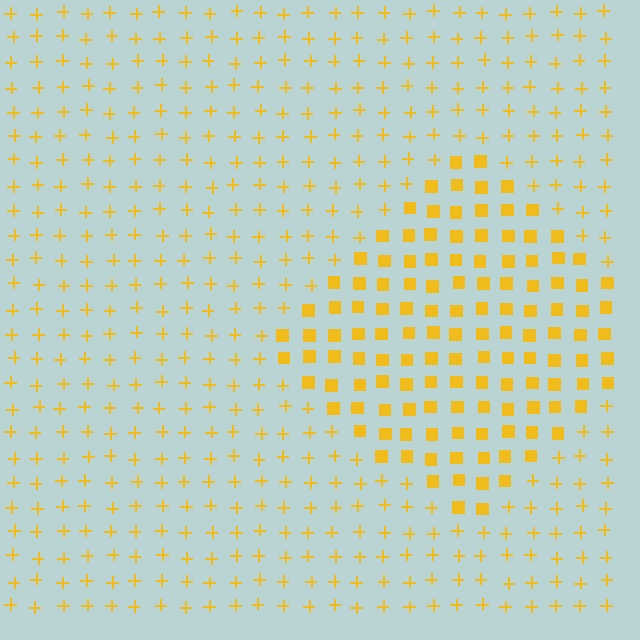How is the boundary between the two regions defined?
The boundary is defined by a change in element shape: squares inside vs. plus signs outside. All elements share the same color and spacing.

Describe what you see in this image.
The image is filled with small yellow elements arranged in a uniform grid. A diamond-shaped region contains squares, while the surrounding area contains plus signs. The boundary is defined purely by the change in element shape.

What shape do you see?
I see a diamond.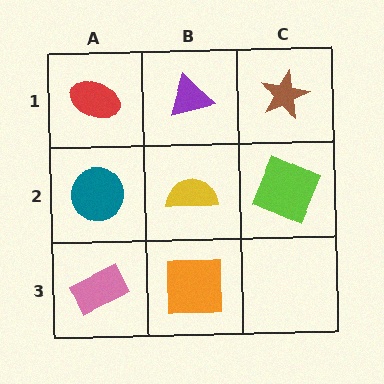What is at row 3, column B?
An orange square.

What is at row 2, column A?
A teal circle.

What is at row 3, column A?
A pink rectangle.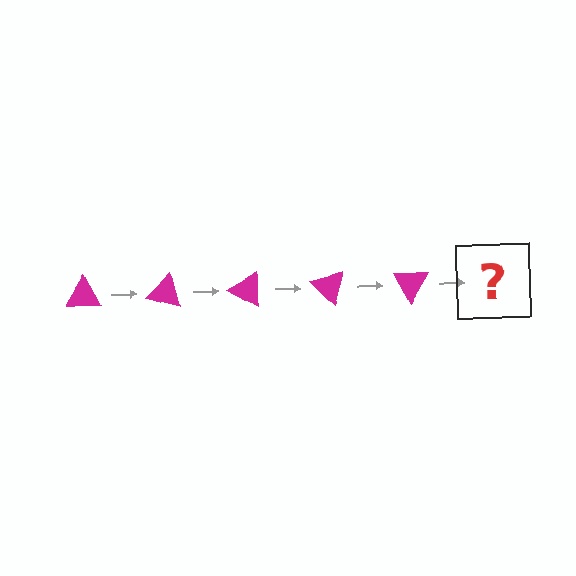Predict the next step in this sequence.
The next step is a magenta triangle rotated 75 degrees.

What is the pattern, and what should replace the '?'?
The pattern is that the triangle rotates 15 degrees each step. The '?' should be a magenta triangle rotated 75 degrees.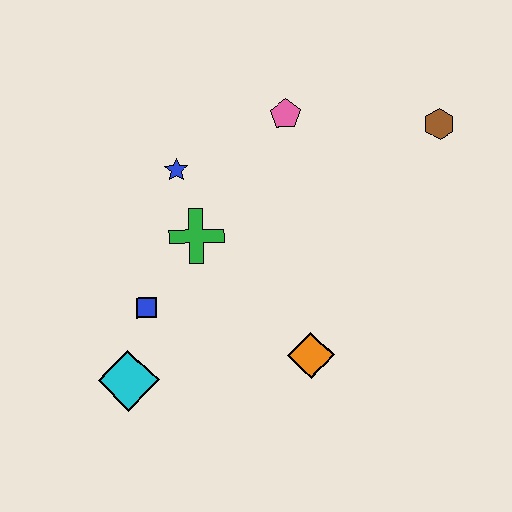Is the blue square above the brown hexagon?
No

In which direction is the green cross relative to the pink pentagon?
The green cross is below the pink pentagon.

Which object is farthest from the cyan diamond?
The brown hexagon is farthest from the cyan diamond.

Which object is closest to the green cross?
The blue star is closest to the green cross.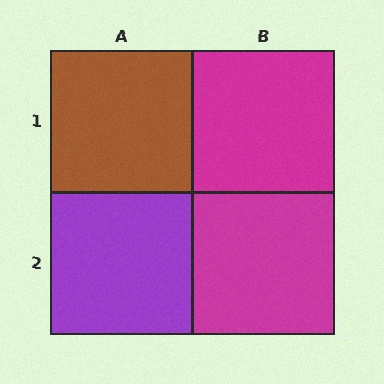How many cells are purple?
1 cell is purple.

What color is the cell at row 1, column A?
Brown.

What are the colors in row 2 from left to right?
Purple, magenta.